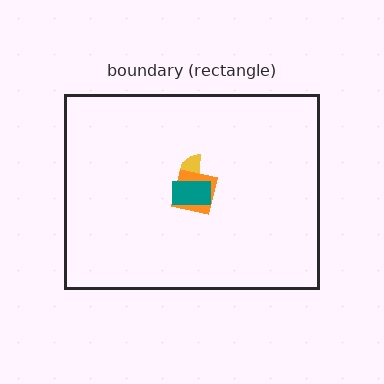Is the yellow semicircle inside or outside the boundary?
Inside.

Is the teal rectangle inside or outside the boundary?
Inside.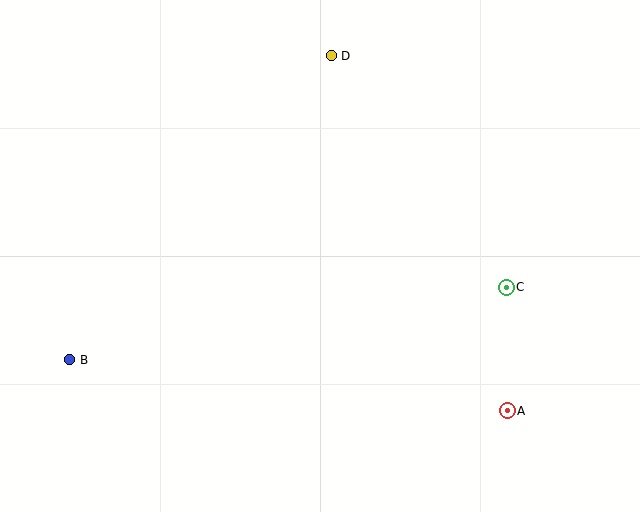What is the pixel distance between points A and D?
The distance between A and D is 396 pixels.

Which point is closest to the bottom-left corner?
Point B is closest to the bottom-left corner.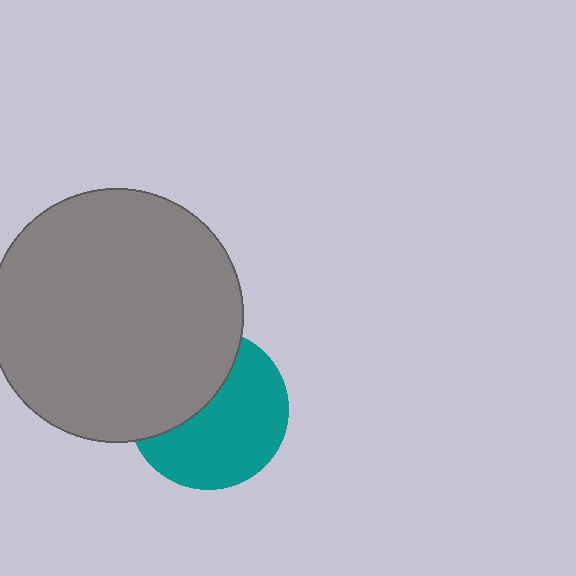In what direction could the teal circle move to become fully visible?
The teal circle could move toward the lower-right. That would shift it out from behind the gray circle entirely.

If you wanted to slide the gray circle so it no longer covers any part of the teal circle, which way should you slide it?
Slide it toward the upper-left — that is the most direct way to separate the two shapes.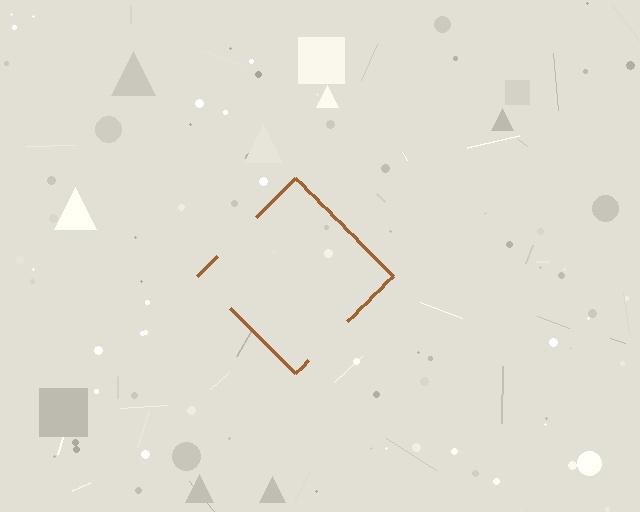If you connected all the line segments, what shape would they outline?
They would outline a diamond.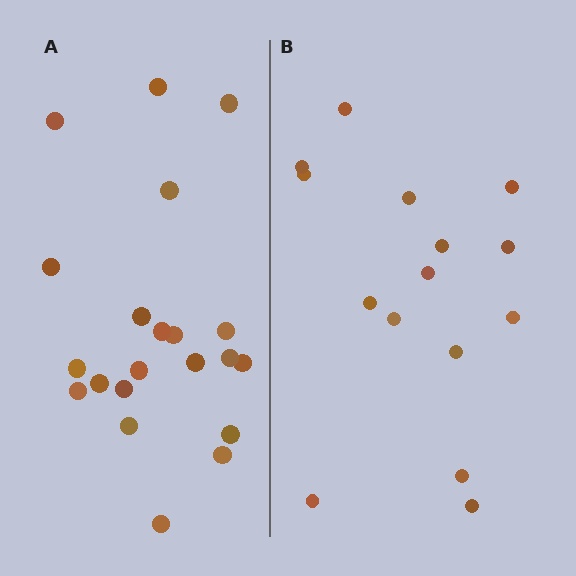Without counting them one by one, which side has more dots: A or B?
Region A (the left region) has more dots.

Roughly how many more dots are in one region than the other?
Region A has about 6 more dots than region B.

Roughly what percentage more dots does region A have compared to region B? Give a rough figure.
About 40% more.